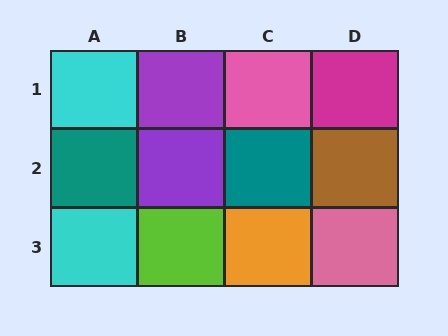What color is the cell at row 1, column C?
Pink.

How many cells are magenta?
1 cell is magenta.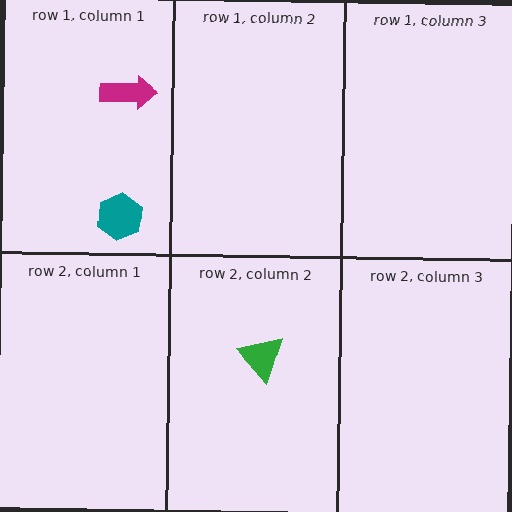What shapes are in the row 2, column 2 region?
The green triangle.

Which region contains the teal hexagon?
The row 1, column 1 region.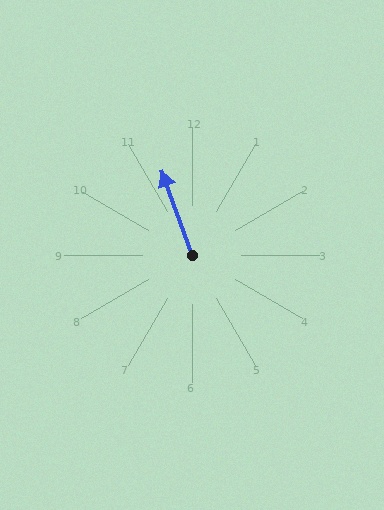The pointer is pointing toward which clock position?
Roughly 11 o'clock.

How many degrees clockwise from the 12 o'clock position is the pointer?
Approximately 340 degrees.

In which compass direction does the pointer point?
North.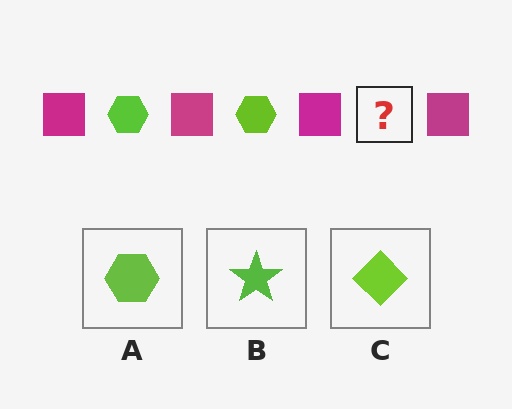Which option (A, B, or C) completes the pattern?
A.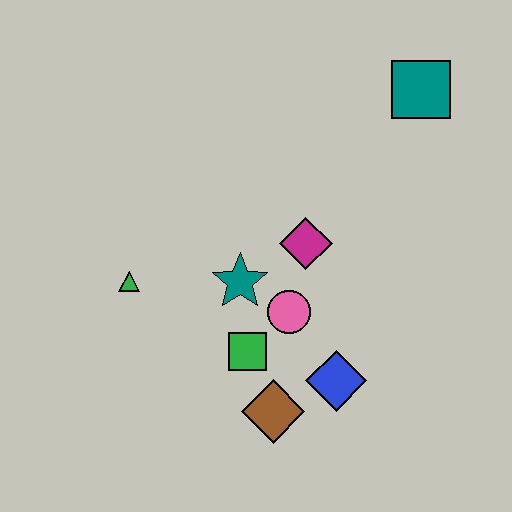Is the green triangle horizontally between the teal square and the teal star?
No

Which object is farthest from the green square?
The teal square is farthest from the green square.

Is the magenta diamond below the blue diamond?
No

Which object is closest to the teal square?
The magenta diamond is closest to the teal square.